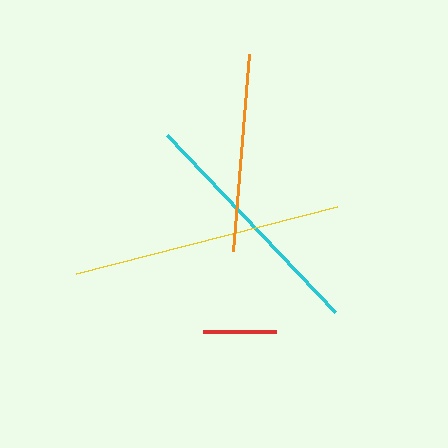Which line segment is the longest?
The yellow line is the longest at approximately 269 pixels.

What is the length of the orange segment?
The orange segment is approximately 197 pixels long.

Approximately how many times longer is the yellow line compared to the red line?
The yellow line is approximately 3.7 times the length of the red line.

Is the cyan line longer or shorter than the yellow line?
The yellow line is longer than the cyan line.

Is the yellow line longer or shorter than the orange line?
The yellow line is longer than the orange line.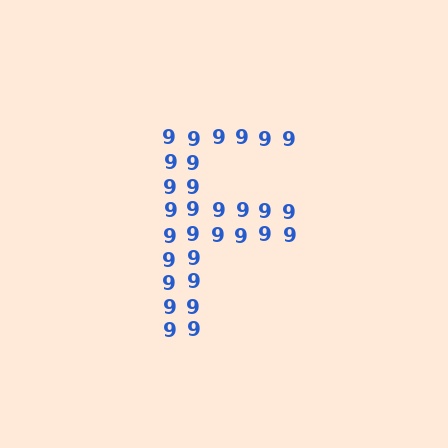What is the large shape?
The large shape is the letter F.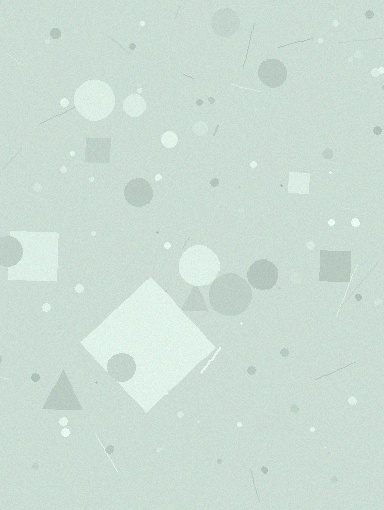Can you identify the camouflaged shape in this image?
The camouflaged shape is a diamond.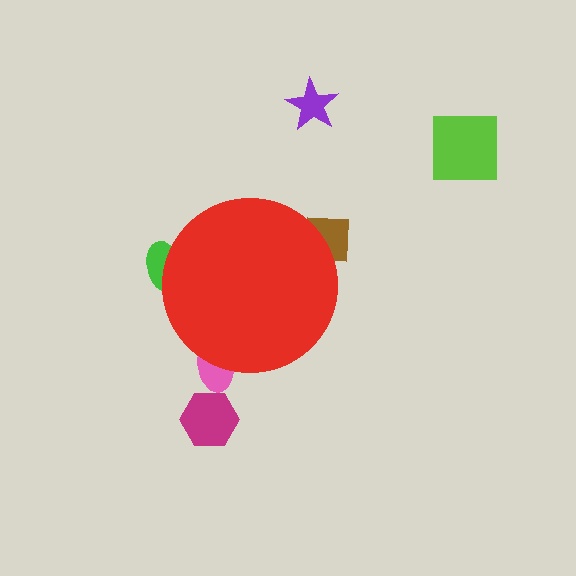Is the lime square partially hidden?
No, the lime square is fully visible.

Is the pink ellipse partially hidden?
Yes, the pink ellipse is partially hidden behind the red circle.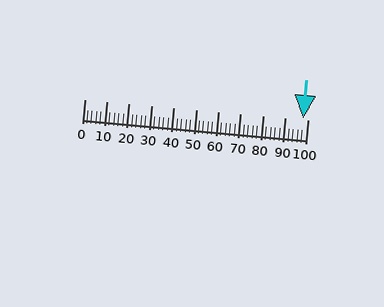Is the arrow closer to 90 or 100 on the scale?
The arrow is closer to 100.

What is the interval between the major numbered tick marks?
The major tick marks are spaced 10 units apart.